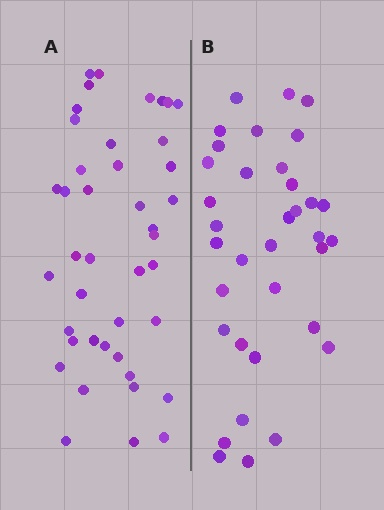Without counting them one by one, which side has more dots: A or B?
Region A (the left region) has more dots.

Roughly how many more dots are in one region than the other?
Region A has roughly 8 or so more dots than region B.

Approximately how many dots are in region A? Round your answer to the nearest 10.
About 40 dots. (The exact count is 42, which rounds to 40.)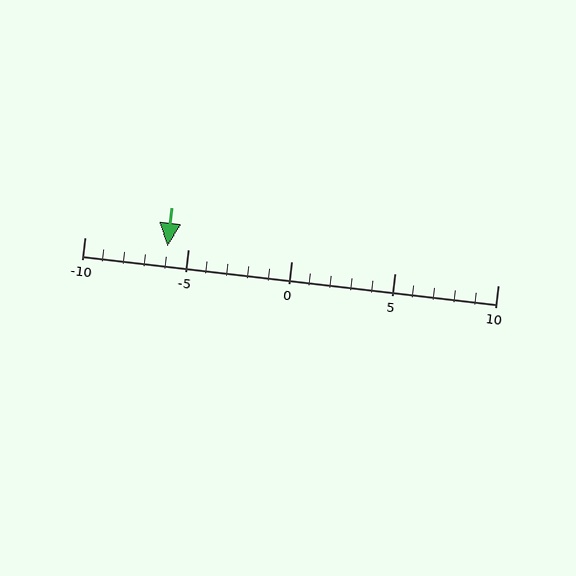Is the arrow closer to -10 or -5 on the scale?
The arrow is closer to -5.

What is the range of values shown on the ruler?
The ruler shows values from -10 to 10.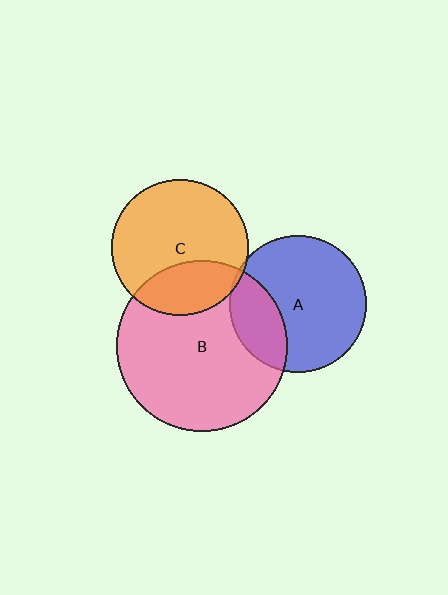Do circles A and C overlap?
Yes.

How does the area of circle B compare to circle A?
Approximately 1.6 times.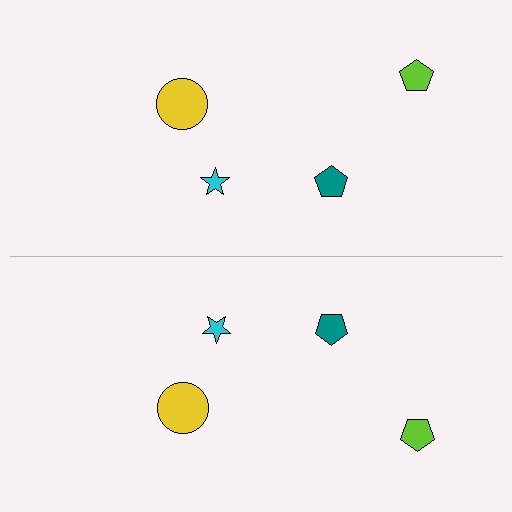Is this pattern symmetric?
Yes, this pattern has bilateral (reflection) symmetry.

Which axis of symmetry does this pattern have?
The pattern has a horizontal axis of symmetry running through the center of the image.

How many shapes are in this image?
There are 8 shapes in this image.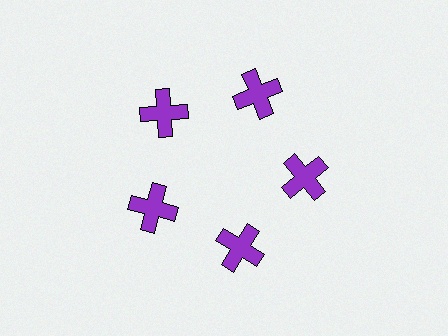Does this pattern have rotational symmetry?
Yes, this pattern has 5-fold rotational symmetry. It looks the same after rotating 72 degrees around the center.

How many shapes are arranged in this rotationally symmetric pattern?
There are 5 shapes, arranged in 5 groups of 1.